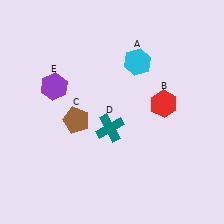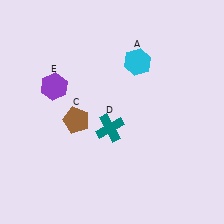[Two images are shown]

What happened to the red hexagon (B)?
The red hexagon (B) was removed in Image 2. It was in the top-right area of Image 1.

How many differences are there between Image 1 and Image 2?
There is 1 difference between the two images.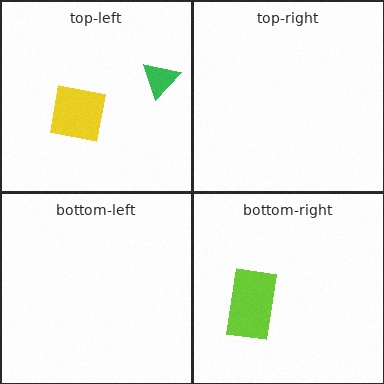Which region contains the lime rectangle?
The bottom-right region.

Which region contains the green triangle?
The top-left region.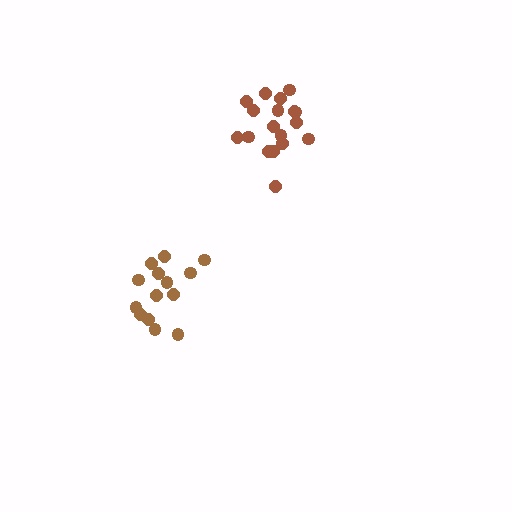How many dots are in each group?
Group 1: 14 dots, Group 2: 18 dots (32 total).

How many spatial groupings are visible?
There are 2 spatial groupings.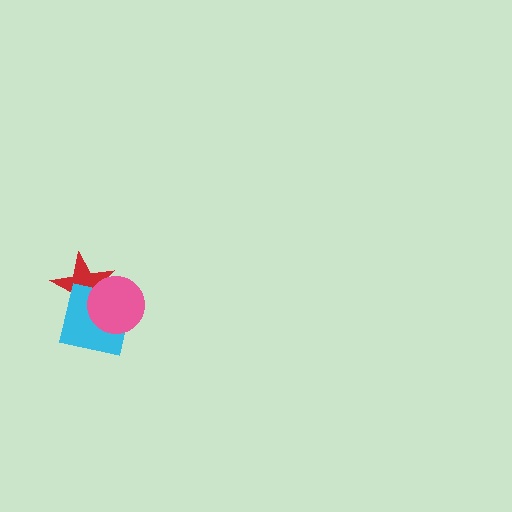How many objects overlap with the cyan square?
2 objects overlap with the cyan square.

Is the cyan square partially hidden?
Yes, it is partially covered by another shape.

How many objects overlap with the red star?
2 objects overlap with the red star.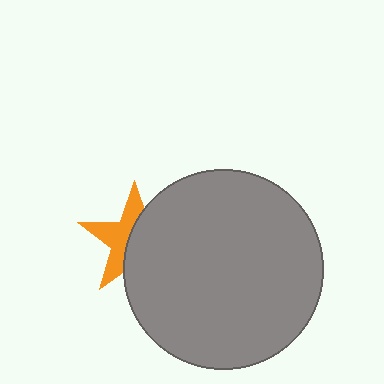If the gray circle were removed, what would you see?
You would see the complete orange star.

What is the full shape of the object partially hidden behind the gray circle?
The partially hidden object is an orange star.